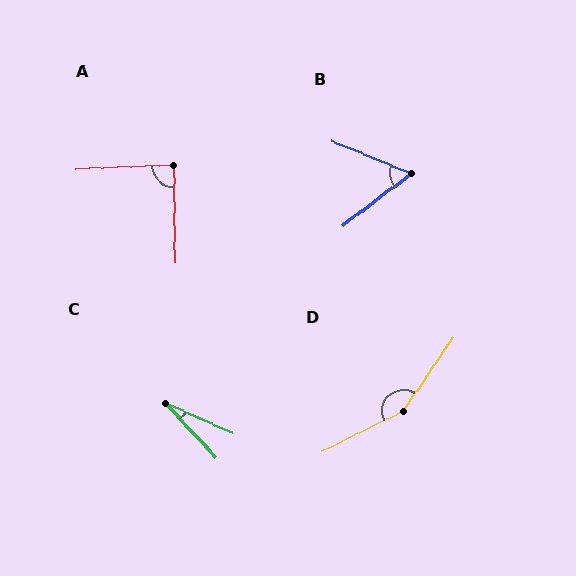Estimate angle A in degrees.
Approximately 88 degrees.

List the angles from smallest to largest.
C (23°), B (60°), A (88°), D (151°).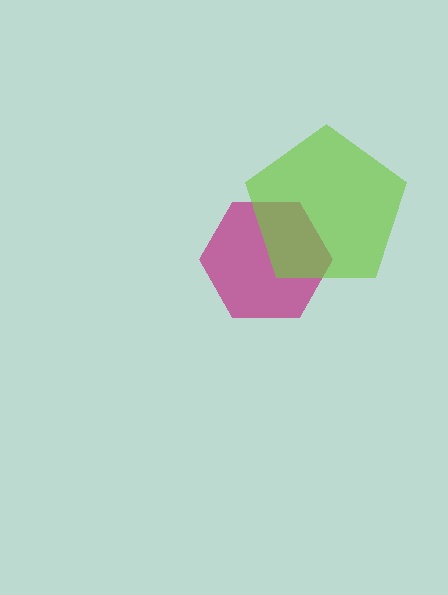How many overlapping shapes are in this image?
There are 2 overlapping shapes in the image.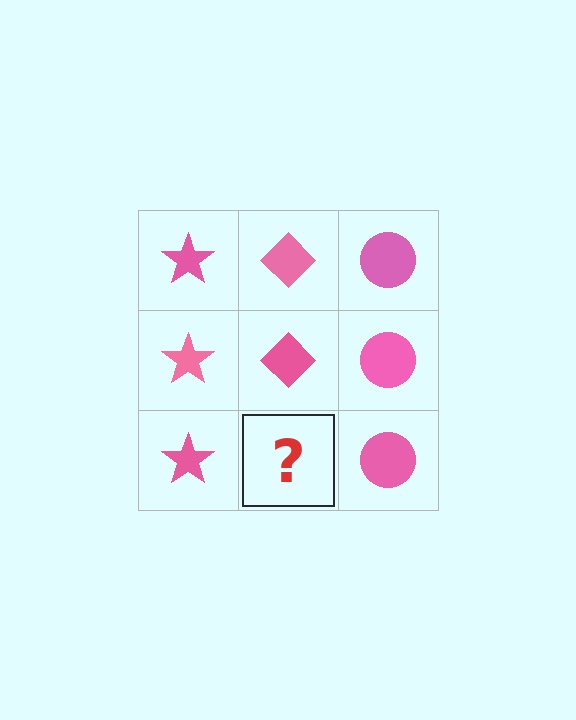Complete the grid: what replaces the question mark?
The question mark should be replaced with a pink diamond.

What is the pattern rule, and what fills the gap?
The rule is that each column has a consistent shape. The gap should be filled with a pink diamond.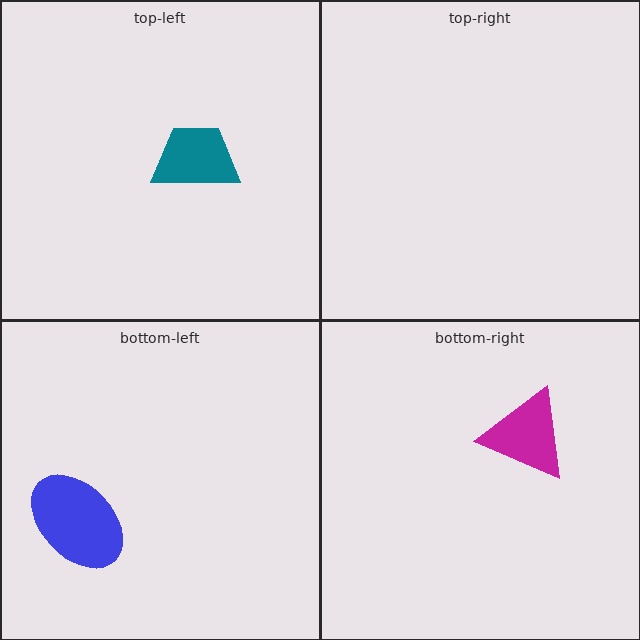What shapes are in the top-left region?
The teal trapezoid.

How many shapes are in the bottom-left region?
1.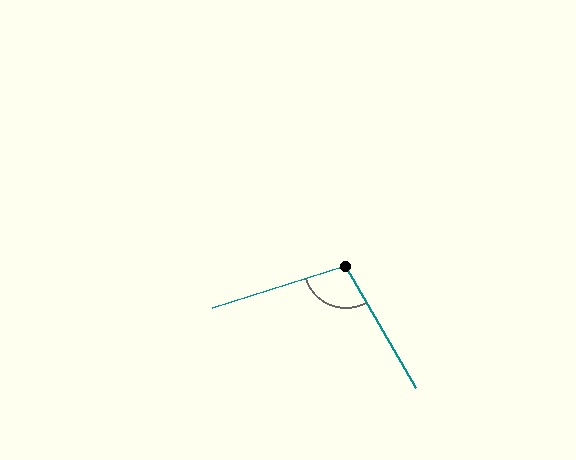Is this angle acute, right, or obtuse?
It is obtuse.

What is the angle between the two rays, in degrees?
Approximately 102 degrees.